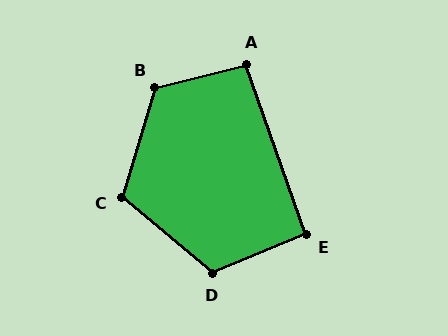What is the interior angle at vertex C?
Approximately 113 degrees (obtuse).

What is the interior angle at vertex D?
Approximately 117 degrees (obtuse).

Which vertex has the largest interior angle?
B, at approximately 121 degrees.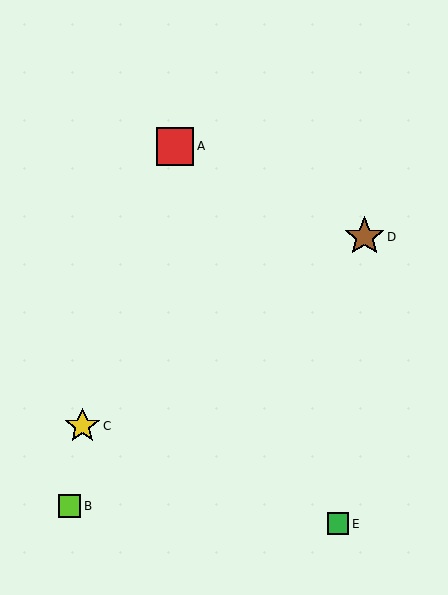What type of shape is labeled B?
Shape B is a lime square.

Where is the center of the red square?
The center of the red square is at (175, 146).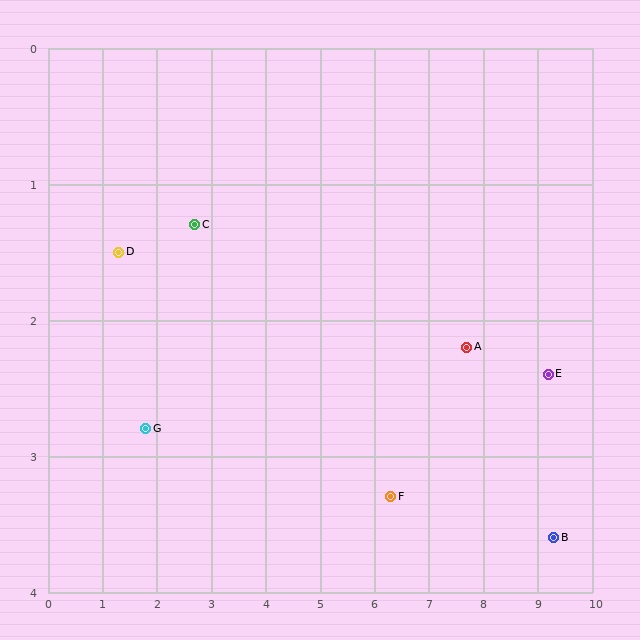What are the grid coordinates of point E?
Point E is at approximately (9.2, 2.4).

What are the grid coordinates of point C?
Point C is at approximately (2.7, 1.3).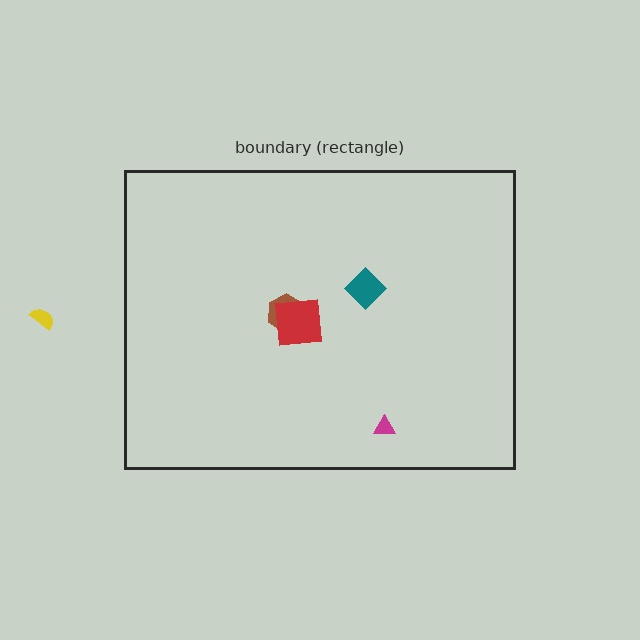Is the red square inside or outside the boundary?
Inside.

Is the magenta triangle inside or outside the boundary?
Inside.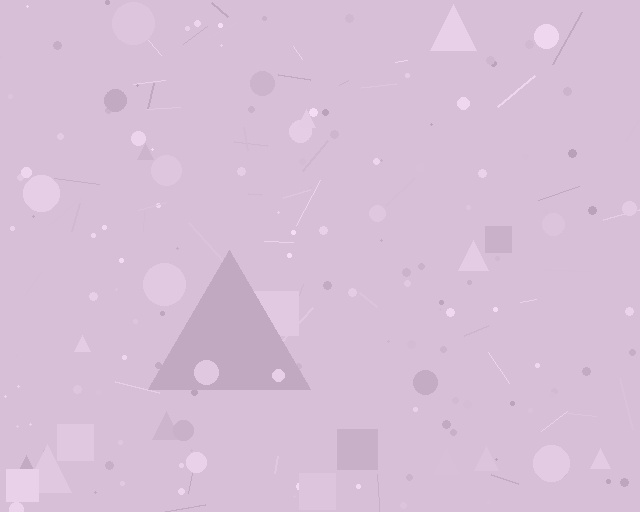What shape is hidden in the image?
A triangle is hidden in the image.